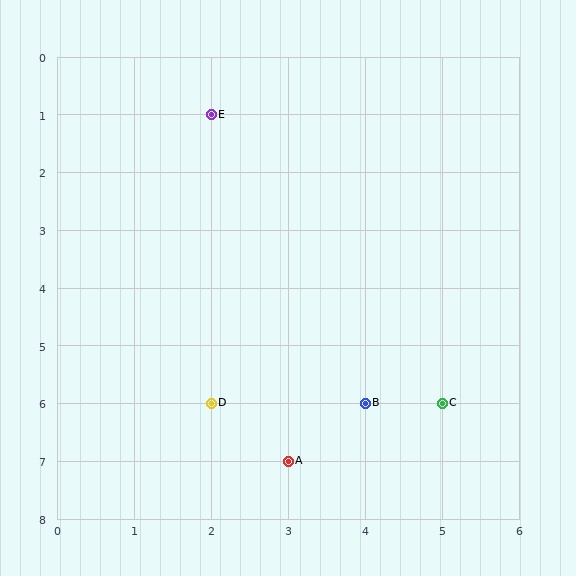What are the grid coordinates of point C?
Point C is at grid coordinates (5, 6).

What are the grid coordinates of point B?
Point B is at grid coordinates (4, 6).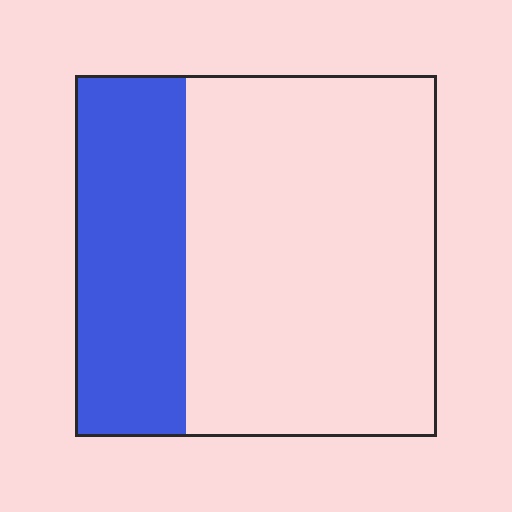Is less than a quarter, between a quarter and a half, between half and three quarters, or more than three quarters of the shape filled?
Between a quarter and a half.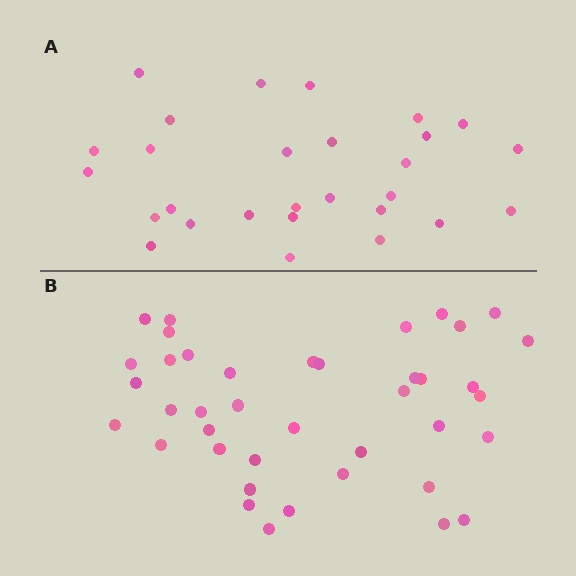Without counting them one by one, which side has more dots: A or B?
Region B (the bottom region) has more dots.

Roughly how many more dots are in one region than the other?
Region B has roughly 12 or so more dots than region A.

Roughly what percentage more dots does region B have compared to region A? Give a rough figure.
About 45% more.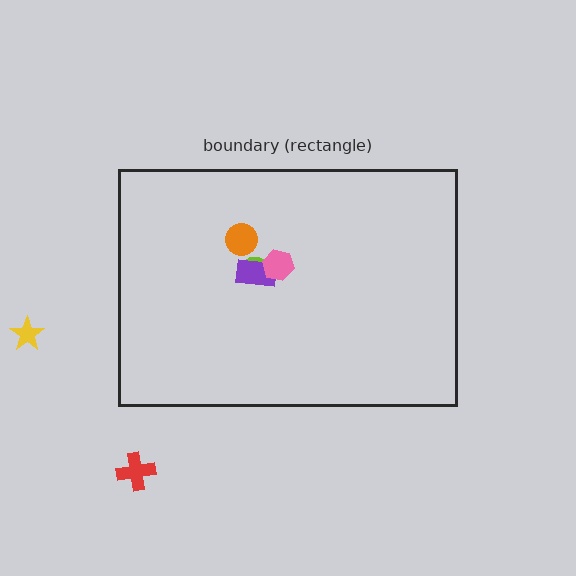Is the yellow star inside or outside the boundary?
Outside.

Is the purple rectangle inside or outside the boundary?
Inside.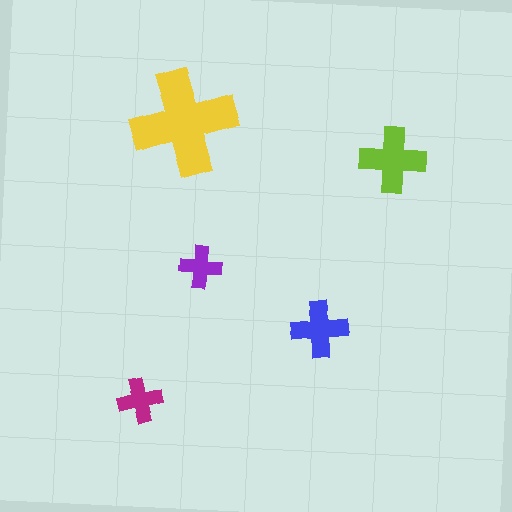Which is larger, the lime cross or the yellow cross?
The yellow one.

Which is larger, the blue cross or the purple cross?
The blue one.